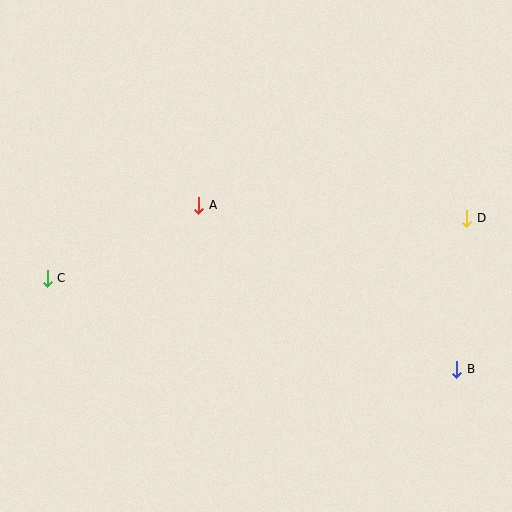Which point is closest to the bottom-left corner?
Point C is closest to the bottom-left corner.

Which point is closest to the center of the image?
Point A at (199, 205) is closest to the center.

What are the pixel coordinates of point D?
Point D is at (467, 218).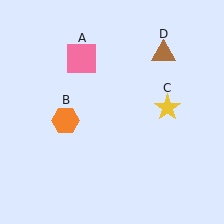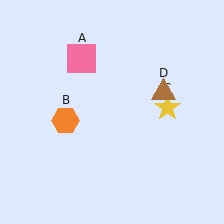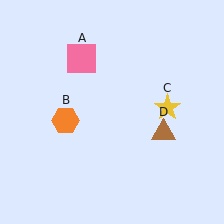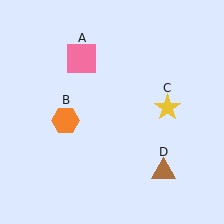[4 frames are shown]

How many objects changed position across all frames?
1 object changed position: brown triangle (object D).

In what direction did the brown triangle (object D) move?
The brown triangle (object D) moved down.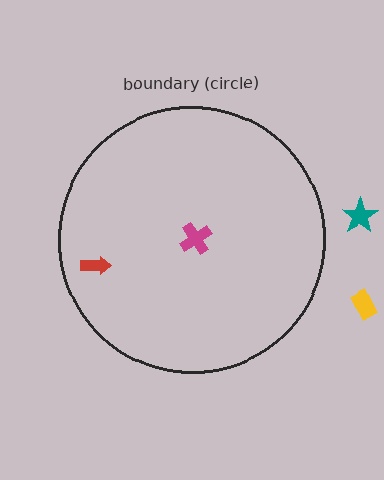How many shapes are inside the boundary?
2 inside, 2 outside.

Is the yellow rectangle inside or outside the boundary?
Outside.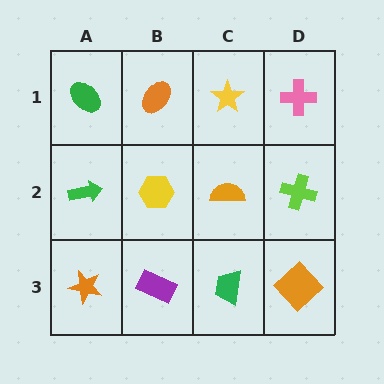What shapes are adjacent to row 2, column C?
A yellow star (row 1, column C), a green trapezoid (row 3, column C), a yellow hexagon (row 2, column B), a lime cross (row 2, column D).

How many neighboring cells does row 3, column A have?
2.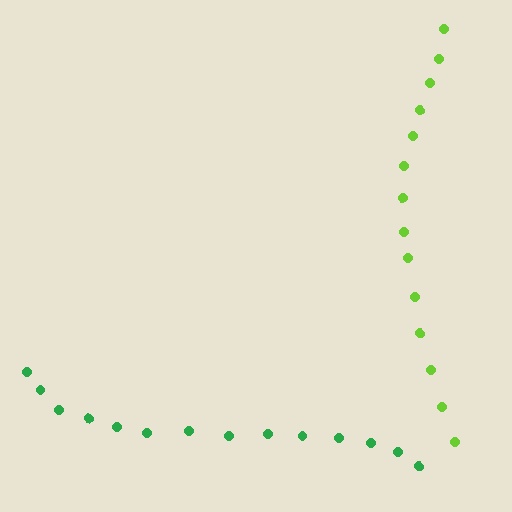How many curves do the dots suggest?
There are 2 distinct paths.